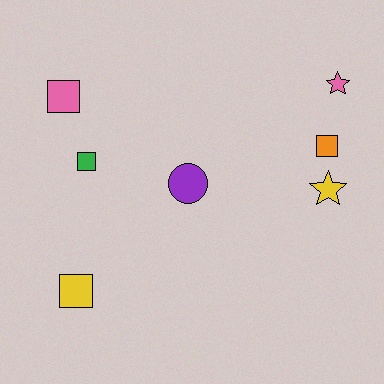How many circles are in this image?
There is 1 circle.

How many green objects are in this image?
There is 1 green object.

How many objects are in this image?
There are 7 objects.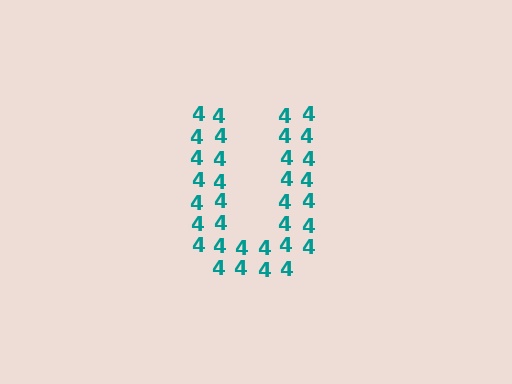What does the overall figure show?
The overall figure shows the letter U.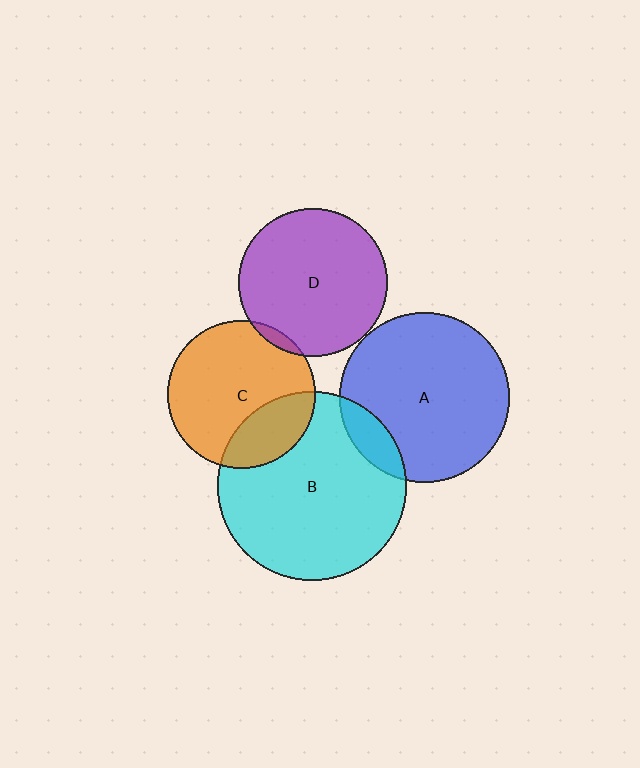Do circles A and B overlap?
Yes.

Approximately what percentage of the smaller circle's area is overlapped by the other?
Approximately 10%.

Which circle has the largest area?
Circle B (cyan).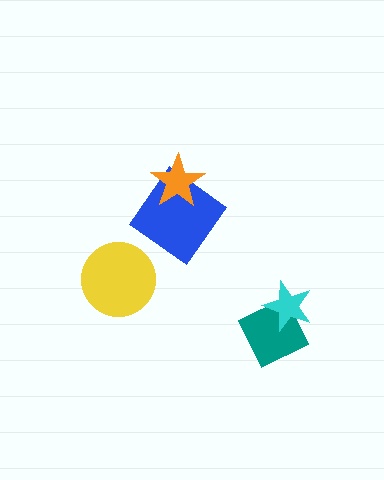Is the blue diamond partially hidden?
Yes, it is partially covered by another shape.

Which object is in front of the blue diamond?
The orange star is in front of the blue diamond.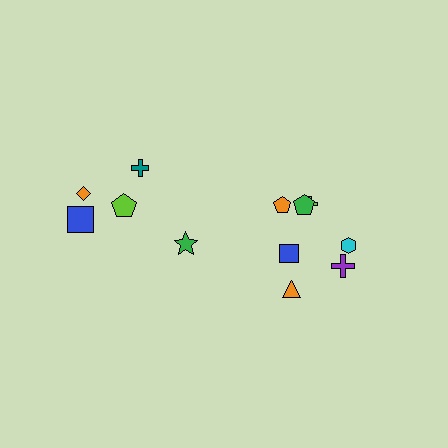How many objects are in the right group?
There are 7 objects.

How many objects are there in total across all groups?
There are 12 objects.